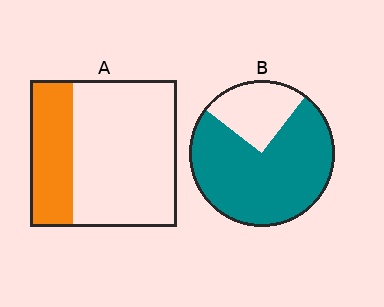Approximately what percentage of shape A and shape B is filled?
A is approximately 30% and B is approximately 75%.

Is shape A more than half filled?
No.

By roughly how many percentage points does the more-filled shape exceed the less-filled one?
By roughly 45 percentage points (B over A).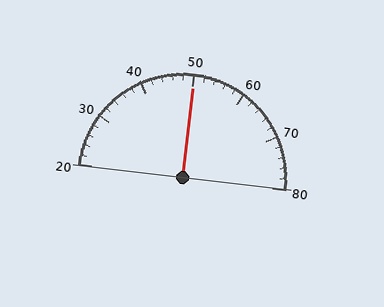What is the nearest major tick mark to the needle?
The nearest major tick mark is 50.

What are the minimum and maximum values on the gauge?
The gauge ranges from 20 to 80.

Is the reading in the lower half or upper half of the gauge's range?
The reading is in the upper half of the range (20 to 80).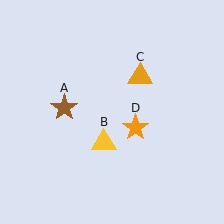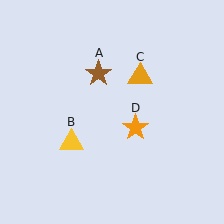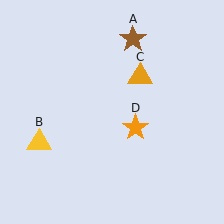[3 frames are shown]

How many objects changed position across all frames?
2 objects changed position: brown star (object A), yellow triangle (object B).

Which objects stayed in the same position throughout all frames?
Orange triangle (object C) and orange star (object D) remained stationary.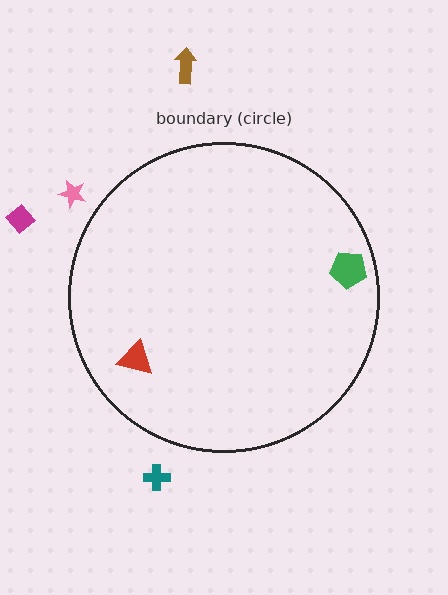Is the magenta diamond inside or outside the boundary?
Outside.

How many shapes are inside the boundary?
2 inside, 4 outside.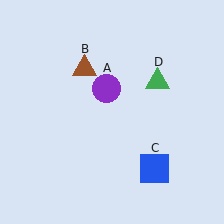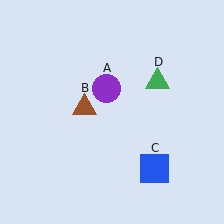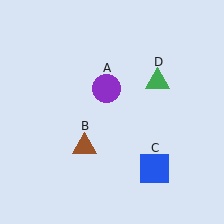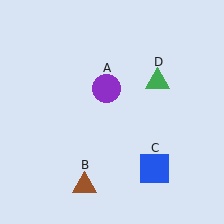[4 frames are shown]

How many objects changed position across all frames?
1 object changed position: brown triangle (object B).